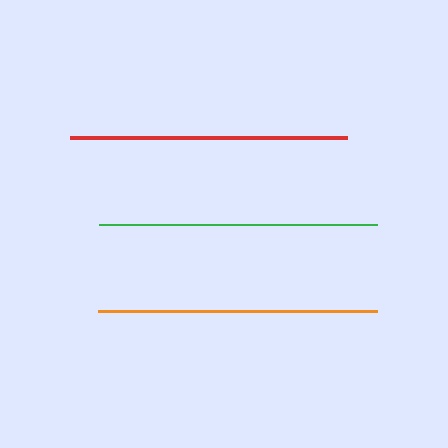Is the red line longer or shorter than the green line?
The green line is longer than the red line.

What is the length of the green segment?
The green segment is approximately 277 pixels long.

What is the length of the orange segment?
The orange segment is approximately 279 pixels long.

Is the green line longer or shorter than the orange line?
The orange line is longer than the green line.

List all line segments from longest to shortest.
From longest to shortest: orange, green, red.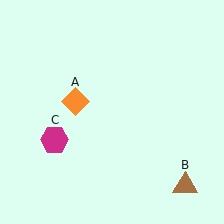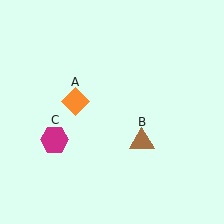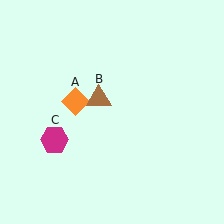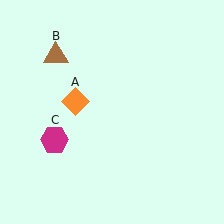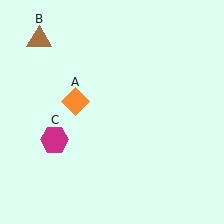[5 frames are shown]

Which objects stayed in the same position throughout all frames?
Orange diamond (object A) and magenta hexagon (object C) remained stationary.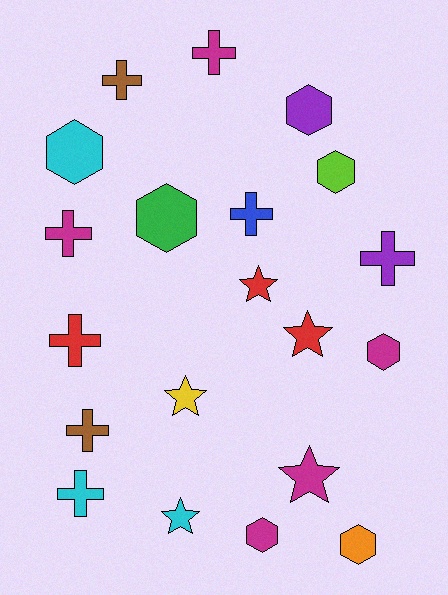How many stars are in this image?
There are 5 stars.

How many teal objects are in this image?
There are no teal objects.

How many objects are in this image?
There are 20 objects.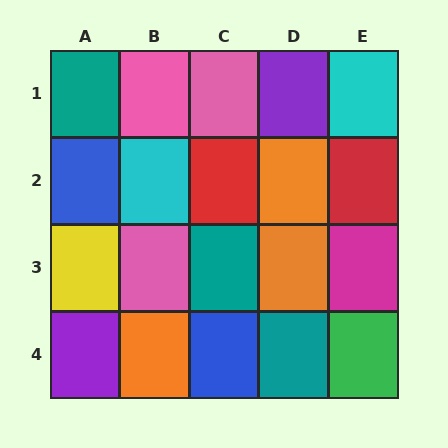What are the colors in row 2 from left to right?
Blue, cyan, red, orange, red.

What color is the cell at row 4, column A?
Purple.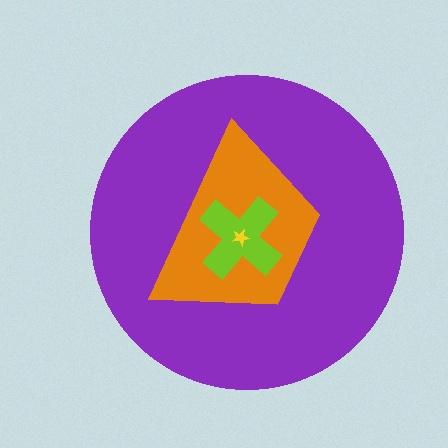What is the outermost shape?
The purple circle.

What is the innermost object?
The yellow star.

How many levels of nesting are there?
4.